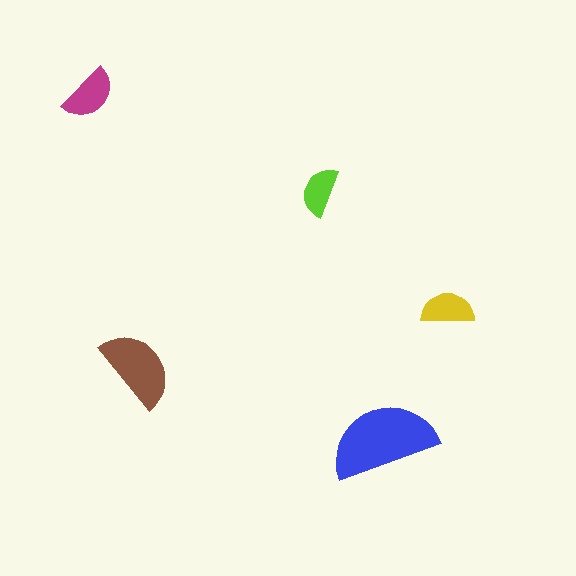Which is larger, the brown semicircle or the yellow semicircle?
The brown one.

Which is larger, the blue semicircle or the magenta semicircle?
The blue one.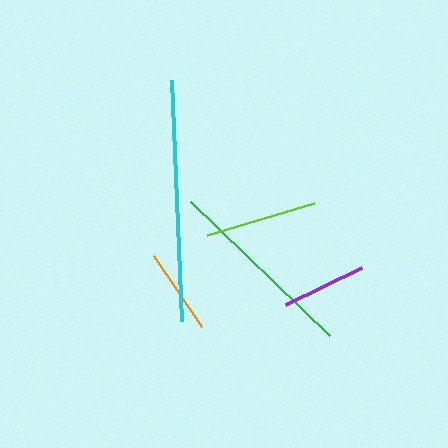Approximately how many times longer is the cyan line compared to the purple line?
The cyan line is approximately 2.9 times the length of the purple line.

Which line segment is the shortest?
The purple line is the shortest at approximately 84 pixels.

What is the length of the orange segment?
The orange segment is approximately 87 pixels long.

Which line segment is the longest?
The cyan line is the longest at approximately 241 pixels.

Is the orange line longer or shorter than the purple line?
The orange line is longer than the purple line.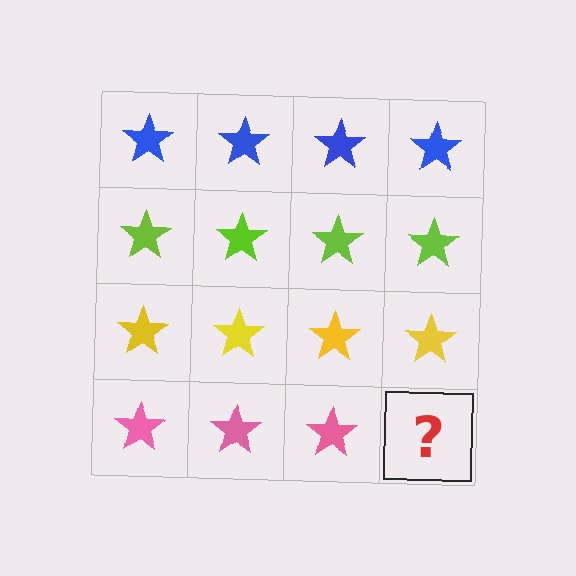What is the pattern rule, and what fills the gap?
The rule is that each row has a consistent color. The gap should be filled with a pink star.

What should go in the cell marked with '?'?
The missing cell should contain a pink star.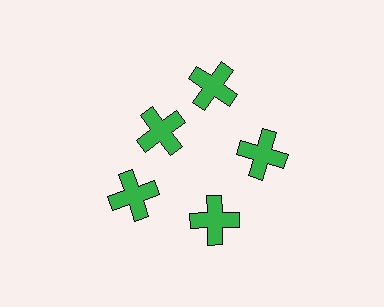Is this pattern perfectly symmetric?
No. The 5 green crosses are arranged in a ring, but one element near the 10 o'clock position is pulled inward toward the center, breaking the 5-fold rotational symmetry.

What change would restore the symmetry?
The symmetry would be restored by moving it outward, back onto the ring so that all 5 crosses sit at equal angles and equal distance from the center.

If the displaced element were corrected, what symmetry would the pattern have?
It would have 5-fold rotational symmetry — the pattern would map onto itself every 72 degrees.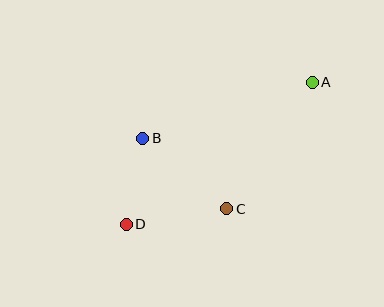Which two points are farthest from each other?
Points A and D are farthest from each other.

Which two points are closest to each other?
Points B and D are closest to each other.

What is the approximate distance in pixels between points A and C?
The distance between A and C is approximately 153 pixels.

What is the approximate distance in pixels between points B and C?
The distance between B and C is approximately 110 pixels.